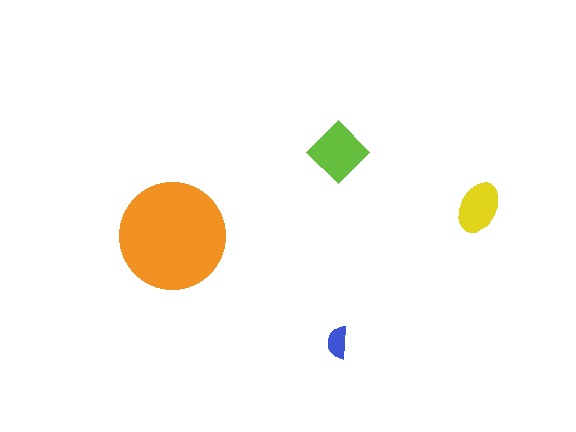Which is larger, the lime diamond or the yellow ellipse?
The lime diamond.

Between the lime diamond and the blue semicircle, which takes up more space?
The lime diamond.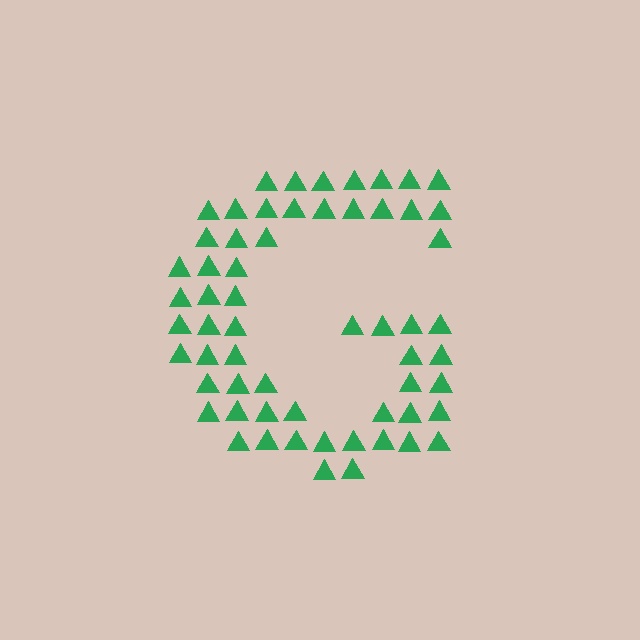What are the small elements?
The small elements are triangles.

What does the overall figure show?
The overall figure shows the letter G.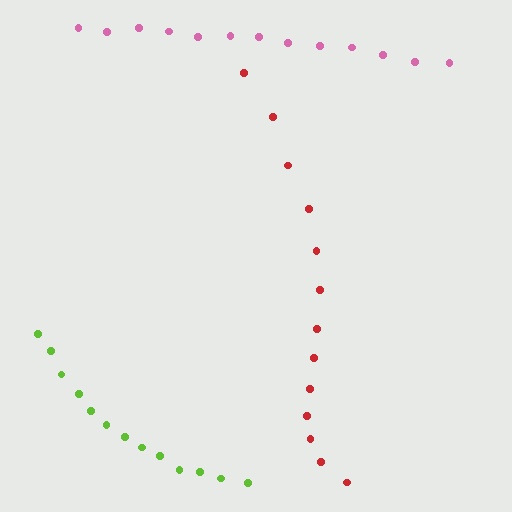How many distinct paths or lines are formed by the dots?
There are 3 distinct paths.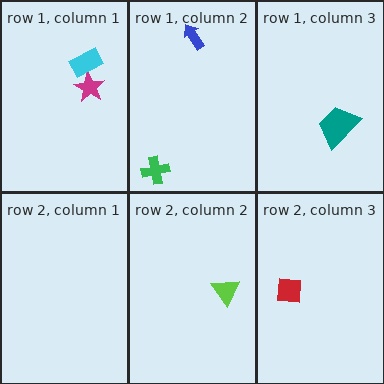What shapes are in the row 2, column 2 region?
The lime triangle.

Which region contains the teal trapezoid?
The row 1, column 3 region.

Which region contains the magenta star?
The row 1, column 1 region.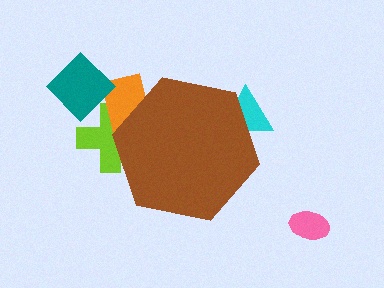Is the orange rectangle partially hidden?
Yes, the orange rectangle is partially hidden behind the brown hexagon.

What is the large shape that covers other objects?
A brown hexagon.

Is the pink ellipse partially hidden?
No, the pink ellipse is fully visible.